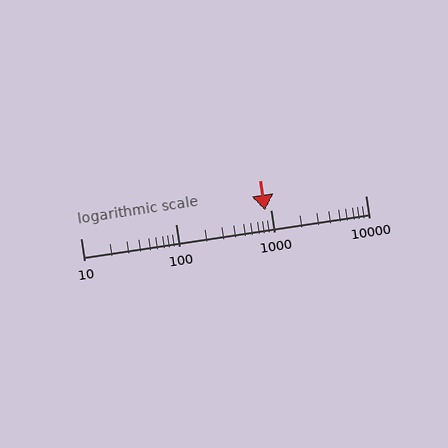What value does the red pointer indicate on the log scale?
The pointer indicates approximately 880.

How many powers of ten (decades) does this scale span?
The scale spans 3 decades, from 10 to 10000.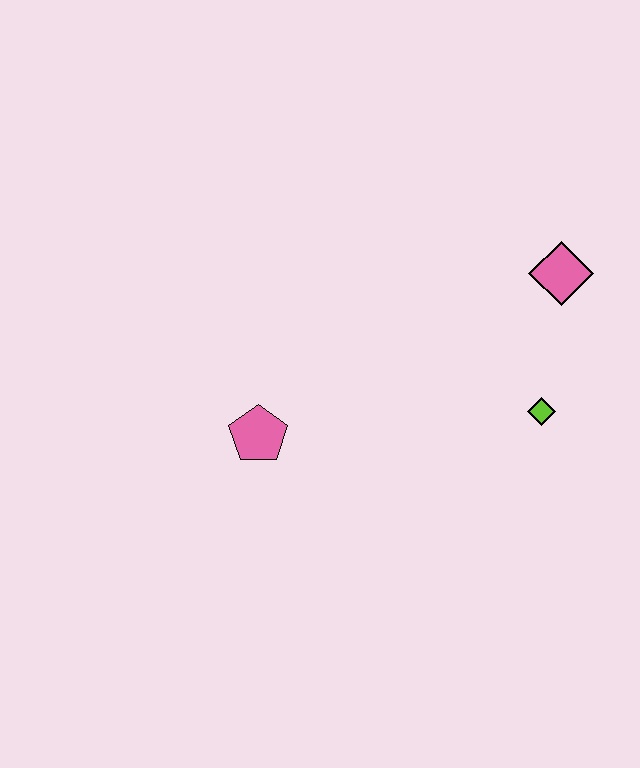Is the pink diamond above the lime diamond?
Yes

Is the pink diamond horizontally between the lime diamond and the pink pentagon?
No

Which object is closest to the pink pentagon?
The lime diamond is closest to the pink pentagon.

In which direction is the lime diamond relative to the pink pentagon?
The lime diamond is to the right of the pink pentagon.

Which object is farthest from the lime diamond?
The pink pentagon is farthest from the lime diamond.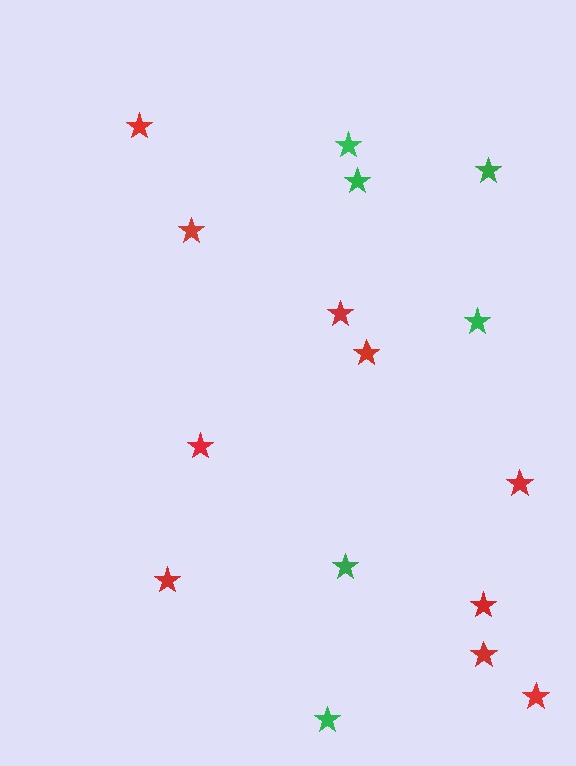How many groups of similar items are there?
There are 2 groups: one group of green stars (6) and one group of red stars (10).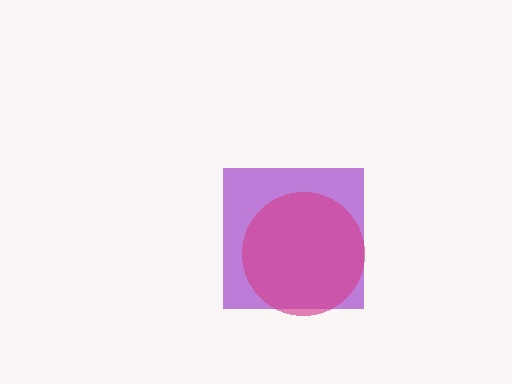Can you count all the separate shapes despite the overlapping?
Yes, there are 2 separate shapes.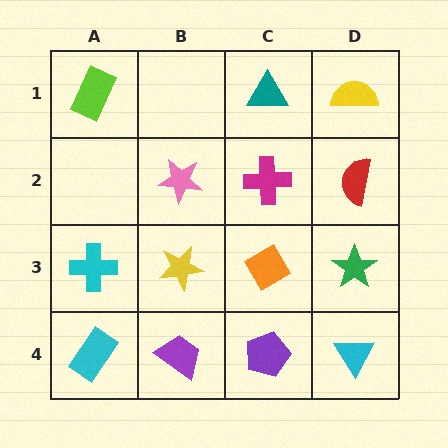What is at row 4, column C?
A purple pentagon.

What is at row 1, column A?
A lime rectangle.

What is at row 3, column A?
A cyan cross.